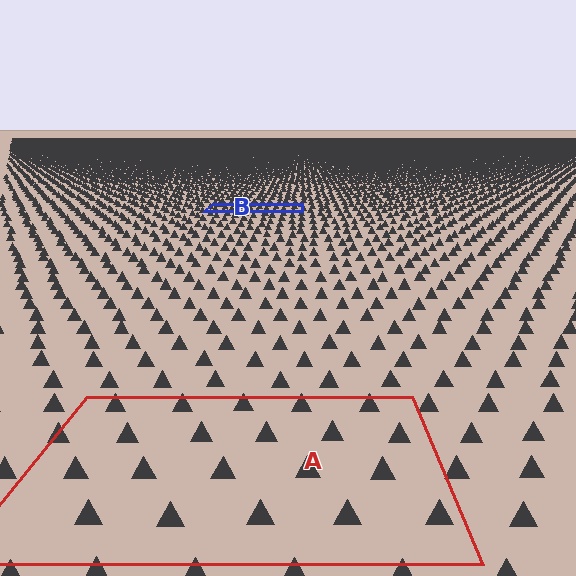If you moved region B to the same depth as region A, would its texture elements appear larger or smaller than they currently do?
They would appear larger. At a closer depth, the same texture elements are projected at a bigger on-screen size.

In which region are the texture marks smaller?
The texture marks are smaller in region B, because it is farther away.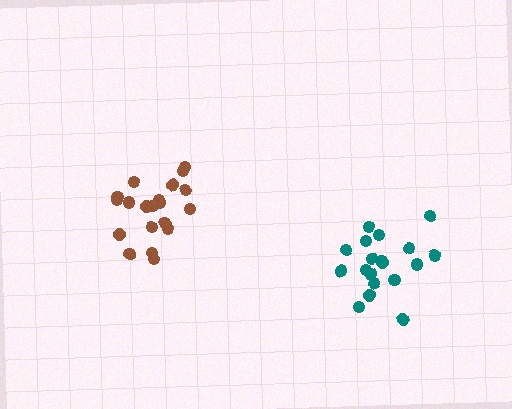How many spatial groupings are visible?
There are 2 spatial groupings.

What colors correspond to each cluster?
The clusters are colored: brown, teal.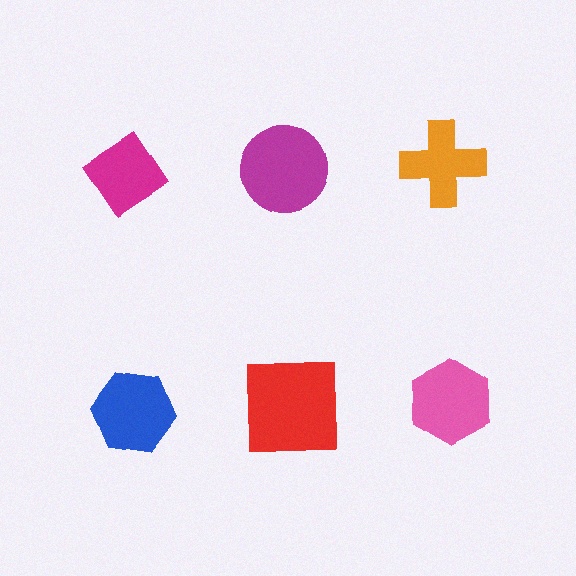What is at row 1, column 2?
A magenta circle.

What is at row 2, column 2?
A red square.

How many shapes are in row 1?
3 shapes.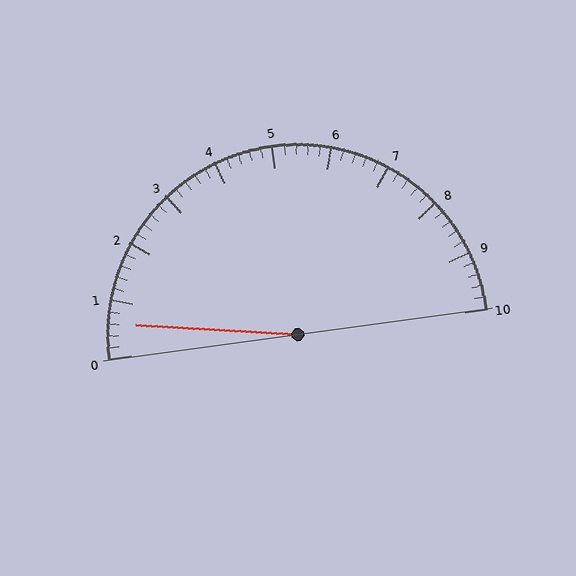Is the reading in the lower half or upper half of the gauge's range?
The reading is in the lower half of the range (0 to 10).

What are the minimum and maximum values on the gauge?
The gauge ranges from 0 to 10.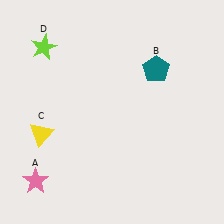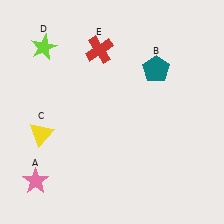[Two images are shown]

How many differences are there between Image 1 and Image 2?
There is 1 difference between the two images.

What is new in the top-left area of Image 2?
A red cross (E) was added in the top-left area of Image 2.